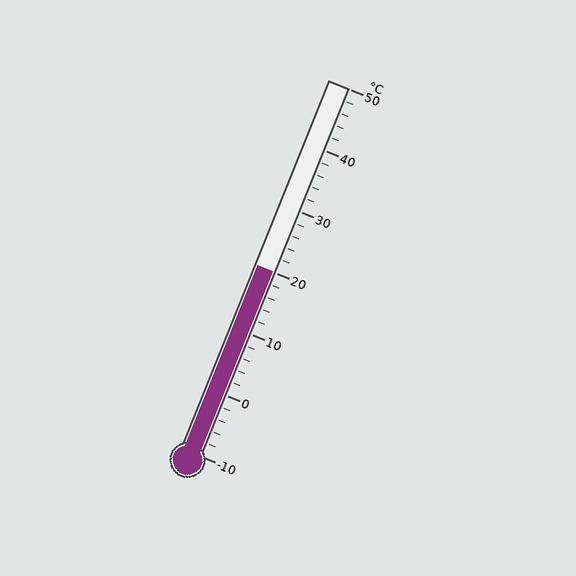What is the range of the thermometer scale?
The thermometer scale ranges from -10°C to 50°C.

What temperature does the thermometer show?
The thermometer shows approximately 20°C.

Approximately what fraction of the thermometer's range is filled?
The thermometer is filled to approximately 50% of its range.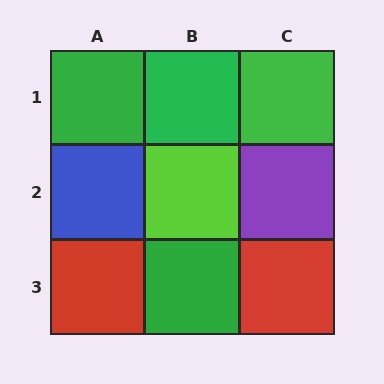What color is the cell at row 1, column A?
Green.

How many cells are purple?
1 cell is purple.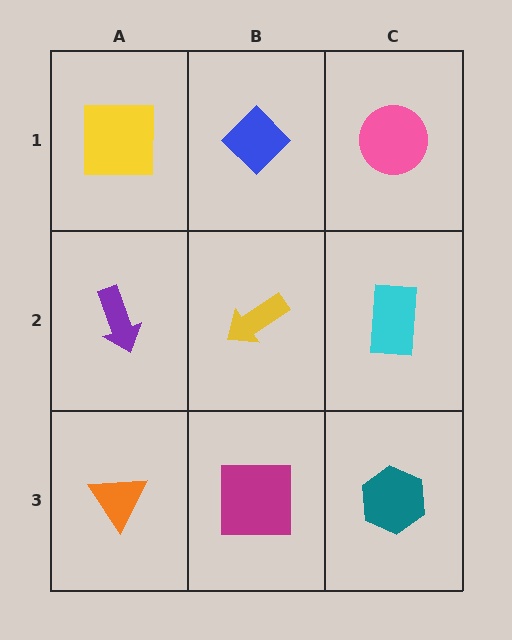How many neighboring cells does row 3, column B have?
3.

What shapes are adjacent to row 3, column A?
A purple arrow (row 2, column A), a magenta square (row 3, column B).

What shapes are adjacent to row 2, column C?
A pink circle (row 1, column C), a teal hexagon (row 3, column C), a yellow arrow (row 2, column B).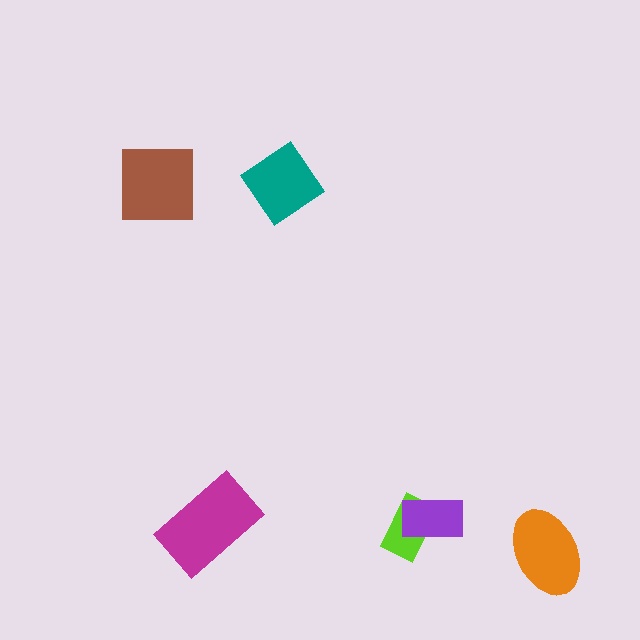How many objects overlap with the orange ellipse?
0 objects overlap with the orange ellipse.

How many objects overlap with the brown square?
0 objects overlap with the brown square.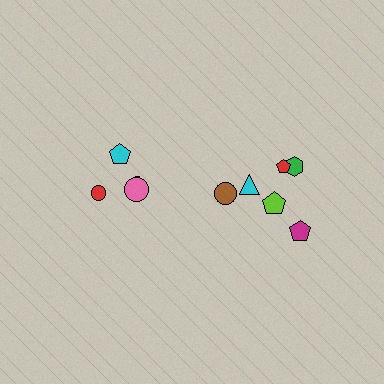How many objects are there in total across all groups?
There are 10 objects.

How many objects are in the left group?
There are 4 objects.